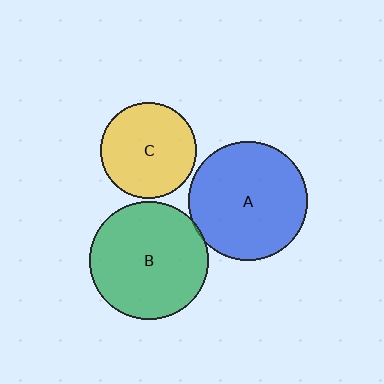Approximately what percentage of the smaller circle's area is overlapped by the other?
Approximately 5%.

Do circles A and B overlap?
Yes.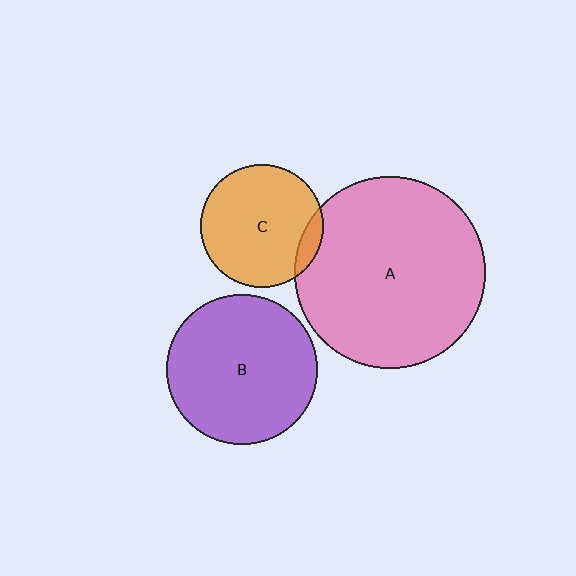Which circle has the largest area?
Circle A (pink).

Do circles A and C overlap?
Yes.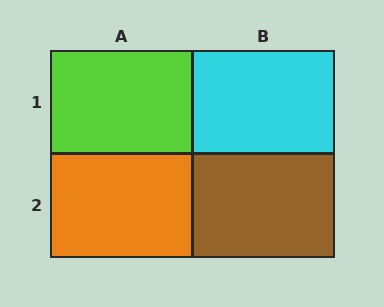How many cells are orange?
1 cell is orange.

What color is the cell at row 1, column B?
Cyan.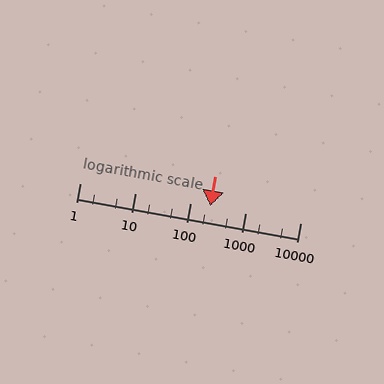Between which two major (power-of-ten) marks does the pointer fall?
The pointer is between 100 and 1000.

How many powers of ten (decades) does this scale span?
The scale spans 4 decades, from 1 to 10000.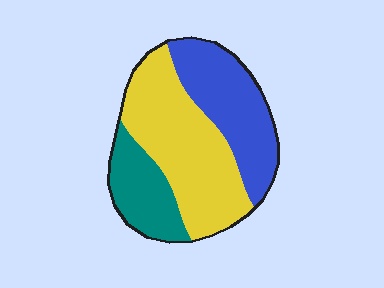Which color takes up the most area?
Yellow, at roughly 45%.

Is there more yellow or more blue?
Yellow.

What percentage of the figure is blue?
Blue covers 33% of the figure.